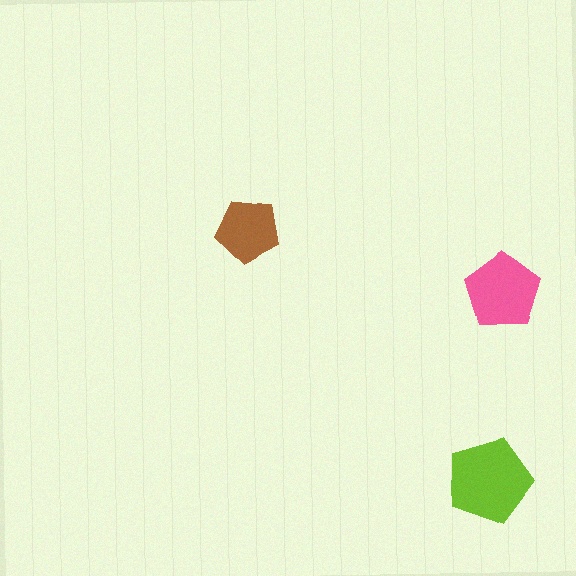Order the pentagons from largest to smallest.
the lime one, the pink one, the brown one.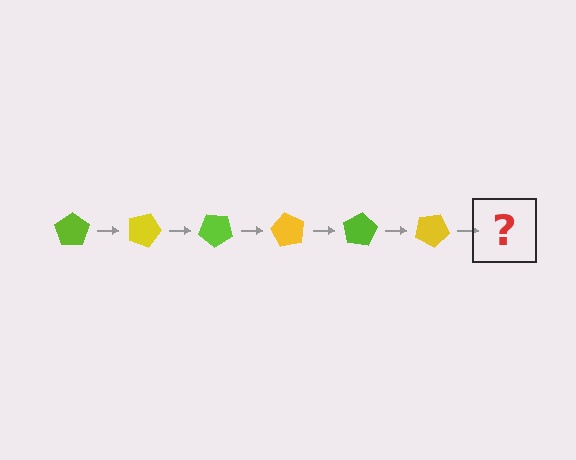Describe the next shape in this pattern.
It should be a lime pentagon, rotated 120 degrees from the start.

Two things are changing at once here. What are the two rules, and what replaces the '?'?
The two rules are that it rotates 20 degrees each step and the color cycles through lime and yellow. The '?' should be a lime pentagon, rotated 120 degrees from the start.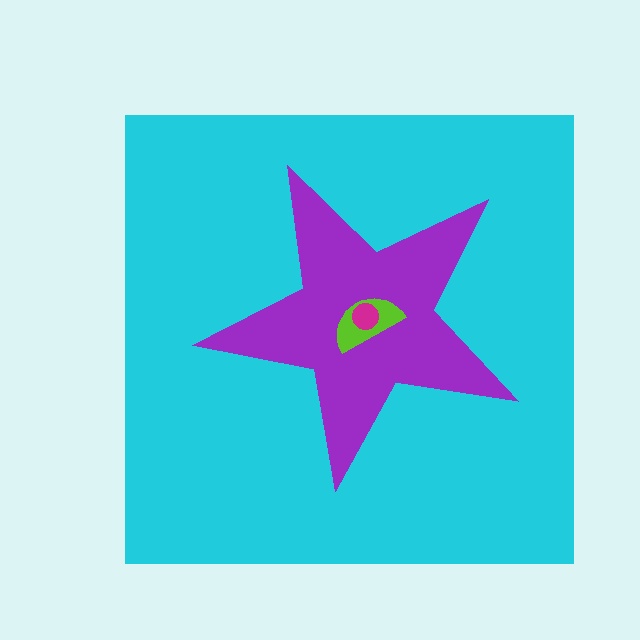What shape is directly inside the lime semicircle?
The magenta circle.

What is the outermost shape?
The cyan square.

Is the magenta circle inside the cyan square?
Yes.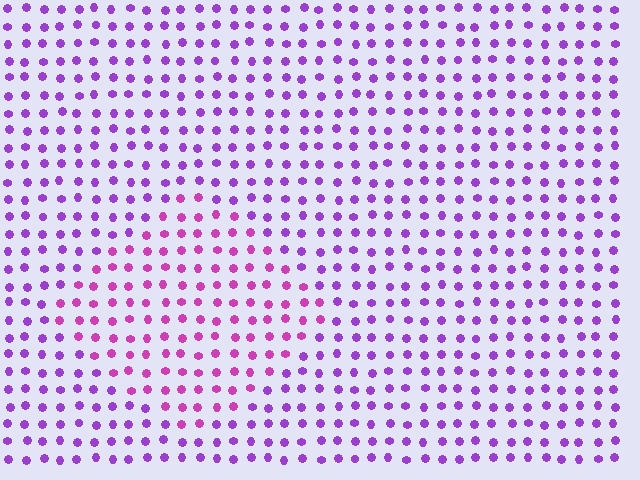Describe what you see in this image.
The image is filled with small purple elements in a uniform arrangement. A diamond-shaped region is visible where the elements are tinted to a slightly different hue, forming a subtle color boundary.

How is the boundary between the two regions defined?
The boundary is defined purely by a slight shift in hue (about 32 degrees). Spacing, size, and orientation are identical on both sides.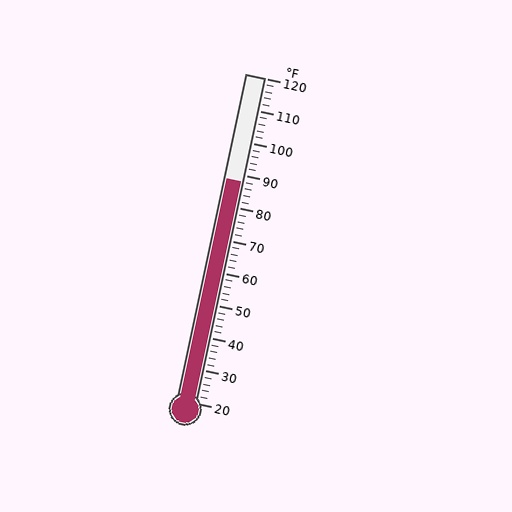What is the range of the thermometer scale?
The thermometer scale ranges from 20°F to 120°F.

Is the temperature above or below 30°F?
The temperature is above 30°F.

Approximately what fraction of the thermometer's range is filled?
The thermometer is filled to approximately 70% of its range.